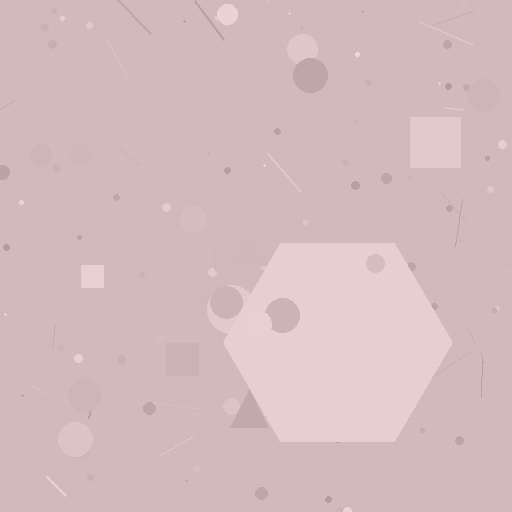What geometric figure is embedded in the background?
A hexagon is embedded in the background.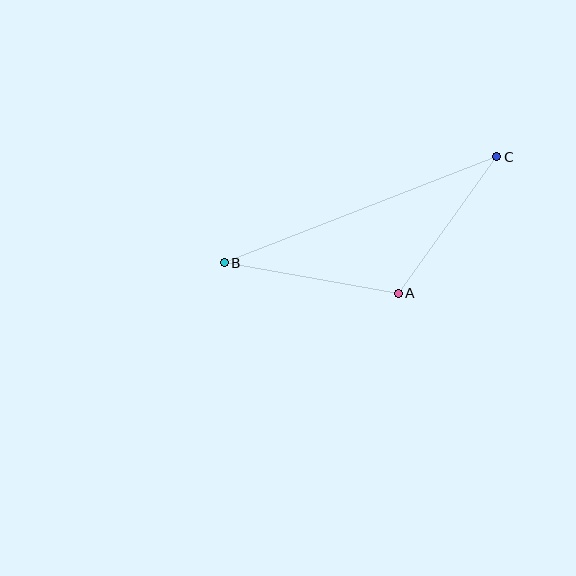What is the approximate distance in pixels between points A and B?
The distance between A and B is approximately 177 pixels.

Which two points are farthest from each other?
Points B and C are farthest from each other.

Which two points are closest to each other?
Points A and C are closest to each other.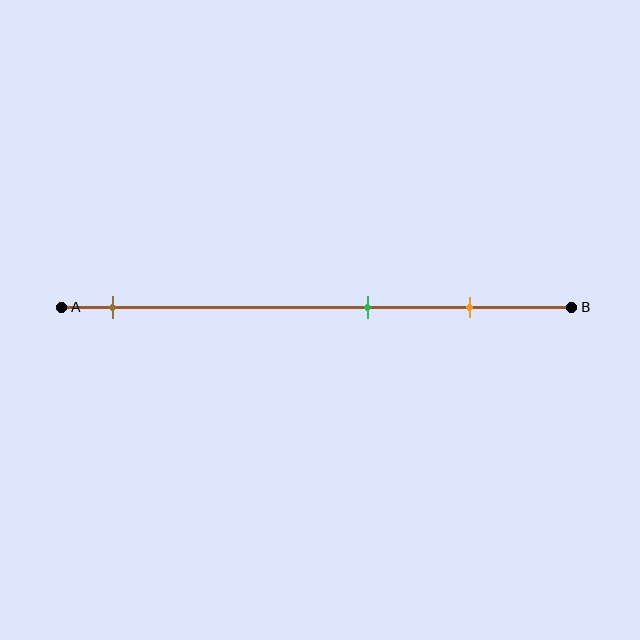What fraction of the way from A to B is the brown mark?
The brown mark is approximately 10% (0.1) of the way from A to B.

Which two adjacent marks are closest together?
The green and orange marks are the closest adjacent pair.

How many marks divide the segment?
There are 3 marks dividing the segment.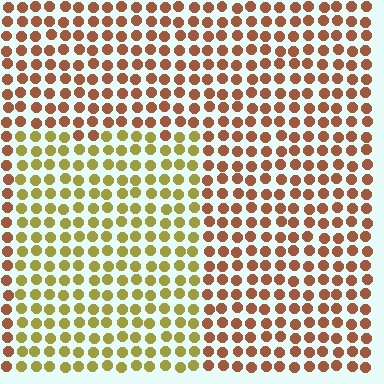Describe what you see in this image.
The image is filled with small brown elements in a uniform arrangement. A rectangle-shaped region is visible where the elements are tinted to a slightly different hue, forming a subtle color boundary.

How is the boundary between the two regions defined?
The boundary is defined purely by a slight shift in hue (about 46 degrees). Spacing, size, and orientation are identical on both sides.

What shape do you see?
I see a rectangle.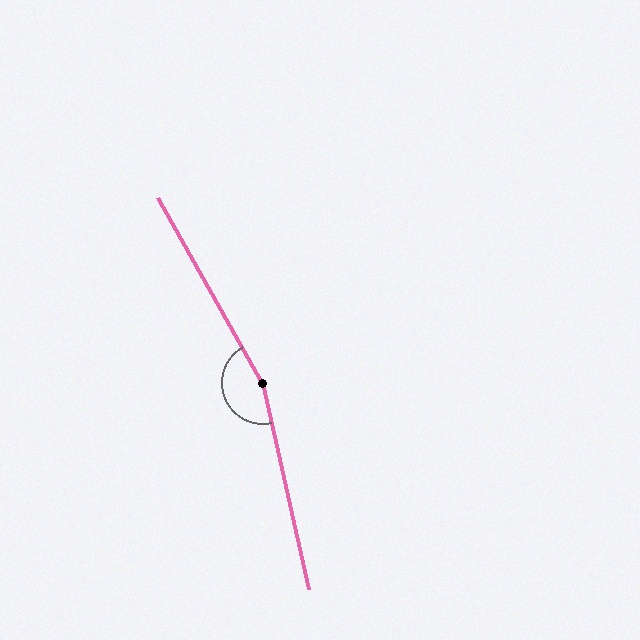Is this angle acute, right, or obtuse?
It is obtuse.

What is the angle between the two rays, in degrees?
Approximately 163 degrees.